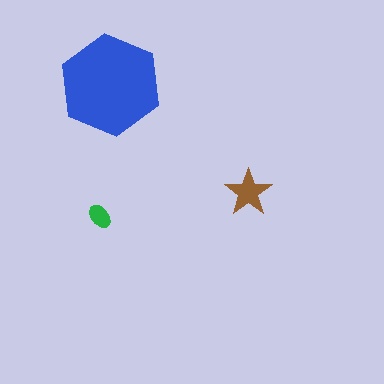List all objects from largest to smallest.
The blue hexagon, the brown star, the green ellipse.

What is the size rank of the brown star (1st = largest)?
2nd.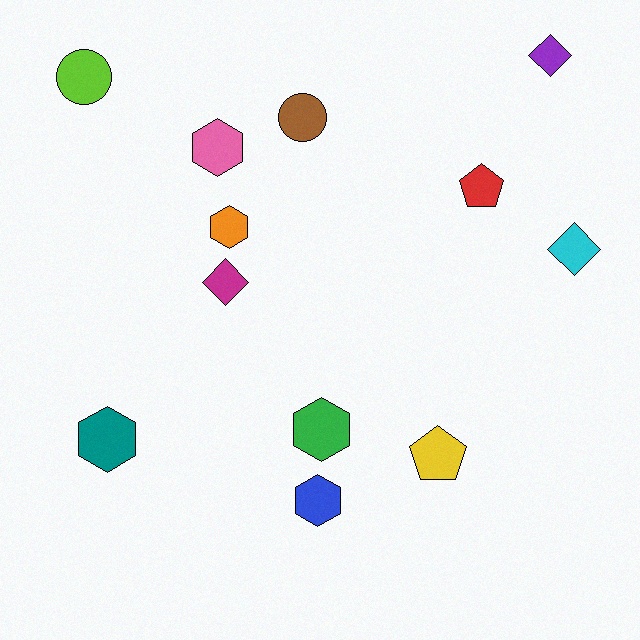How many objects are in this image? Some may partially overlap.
There are 12 objects.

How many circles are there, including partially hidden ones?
There are 2 circles.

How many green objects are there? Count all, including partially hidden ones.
There is 1 green object.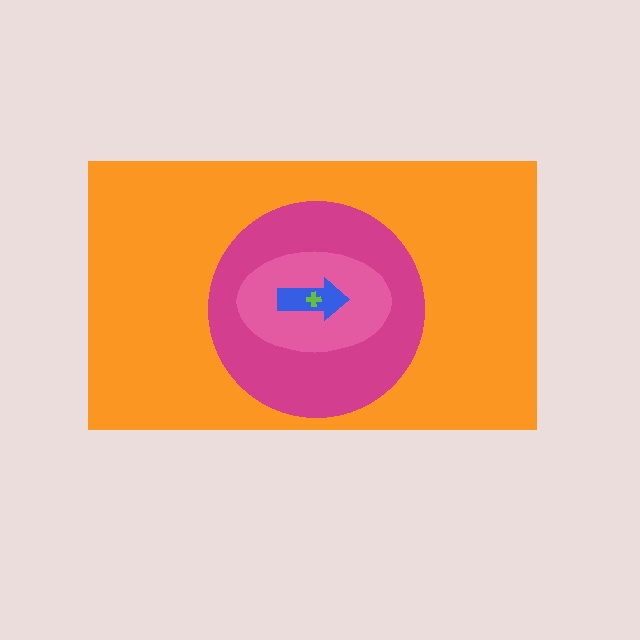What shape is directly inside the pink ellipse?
The blue arrow.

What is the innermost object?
The lime cross.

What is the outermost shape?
The orange rectangle.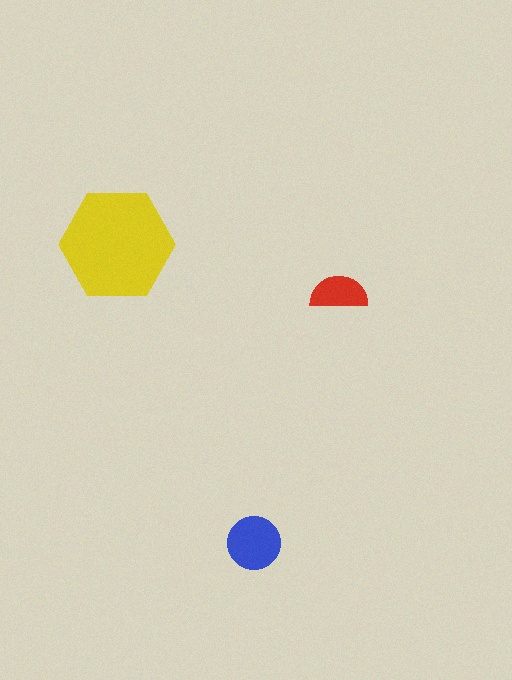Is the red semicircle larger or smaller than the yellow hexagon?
Smaller.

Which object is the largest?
The yellow hexagon.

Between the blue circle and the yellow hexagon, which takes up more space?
The yellow hexagon.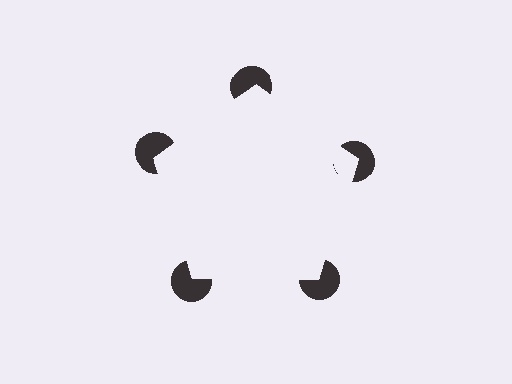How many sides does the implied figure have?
5 sides.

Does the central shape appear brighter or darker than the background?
It typically appears slightly brighter than the background, even though no actual brightness change is drawn.